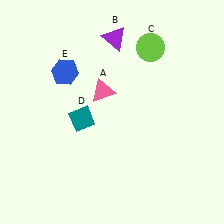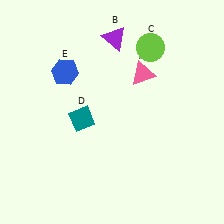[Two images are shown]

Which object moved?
The pink triangle (A) moved right.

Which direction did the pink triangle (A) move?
The pink triangle (A) moved right.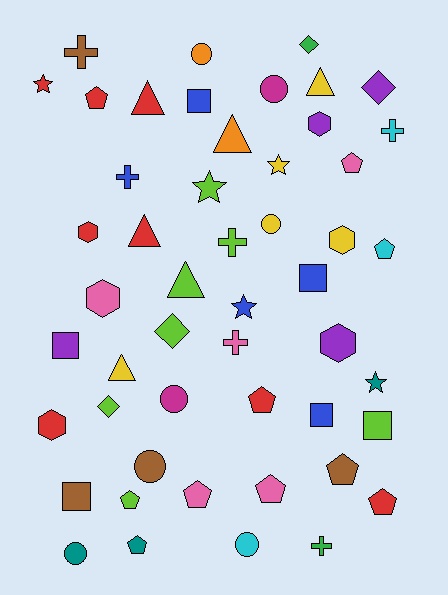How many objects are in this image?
There are 50 objects.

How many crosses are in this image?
There are 6 crosses.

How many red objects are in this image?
There are 8 red objects.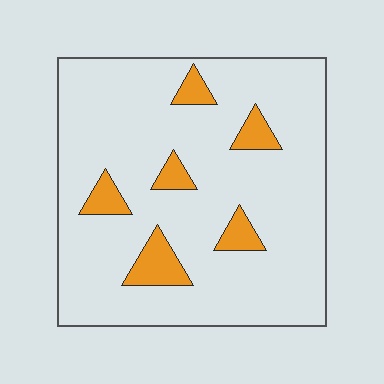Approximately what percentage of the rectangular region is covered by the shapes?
Approximately 10%.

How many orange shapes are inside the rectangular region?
6.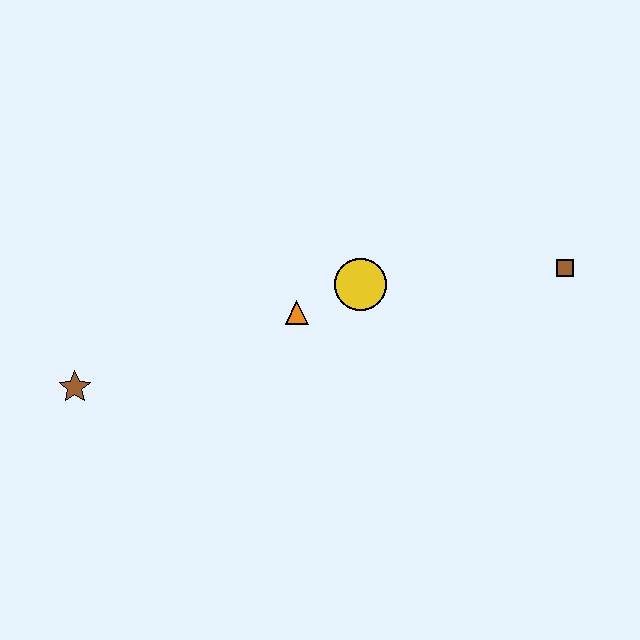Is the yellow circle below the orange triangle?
No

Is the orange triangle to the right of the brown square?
No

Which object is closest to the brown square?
The yellow circle is closest to the brown square.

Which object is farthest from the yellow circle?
The brown star is farthest from the yellow circle.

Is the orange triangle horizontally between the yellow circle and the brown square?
No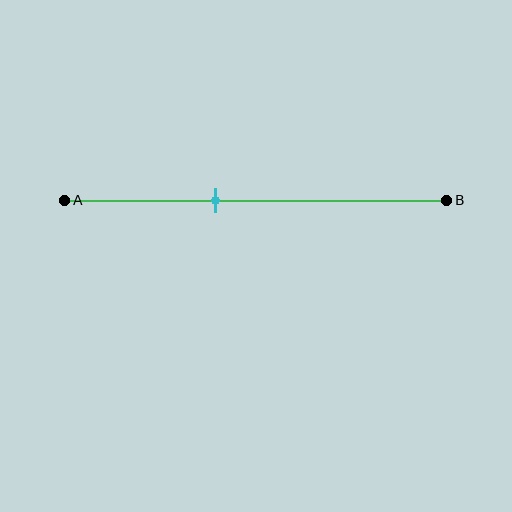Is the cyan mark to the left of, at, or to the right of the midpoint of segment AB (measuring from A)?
The cyan mark is to the left of the midpoint of segment AB.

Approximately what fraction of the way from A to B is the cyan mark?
The cyan mark is approximately 40% of the way from A to B.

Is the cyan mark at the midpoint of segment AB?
No, the mark is at about 40% from A, not at the 50% midpoint.